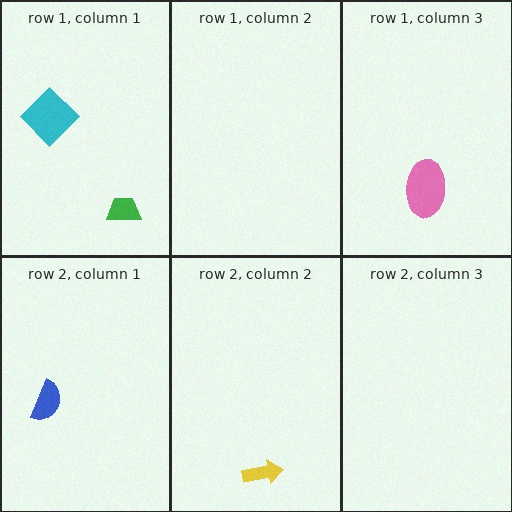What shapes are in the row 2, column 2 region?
The yellow arrow.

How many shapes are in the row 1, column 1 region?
2.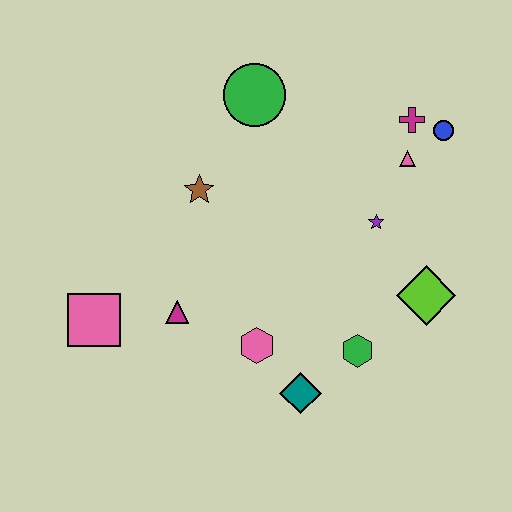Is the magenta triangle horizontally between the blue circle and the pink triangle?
No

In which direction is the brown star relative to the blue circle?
The brown star is to the left of the blue circle.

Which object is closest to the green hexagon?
The teal diamond is closest to the green hexagon.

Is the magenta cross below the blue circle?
No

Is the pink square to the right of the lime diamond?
No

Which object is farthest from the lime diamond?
The pink square is farthest from the lime diamond.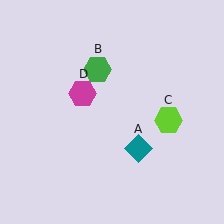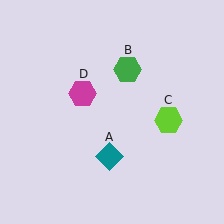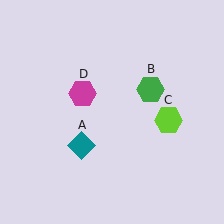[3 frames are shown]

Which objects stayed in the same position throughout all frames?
Lime hexagon (object C) and magenta hexagon (object D) remained stationary.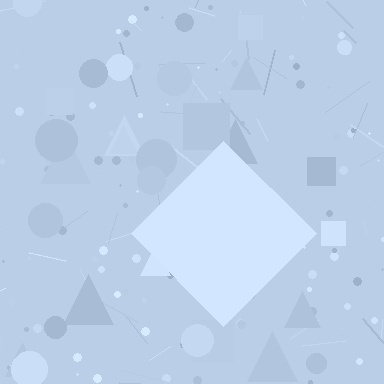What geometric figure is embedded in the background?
A diamond is embedded in the background.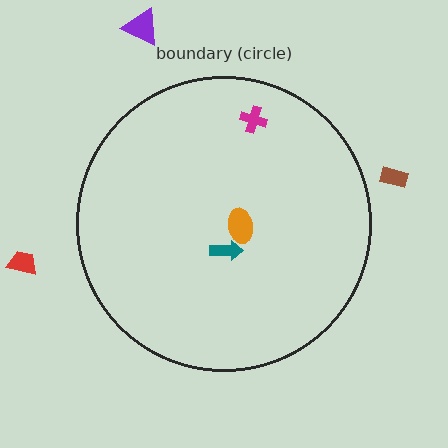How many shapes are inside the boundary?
3 inside, 3 outside.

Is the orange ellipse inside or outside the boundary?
Inside.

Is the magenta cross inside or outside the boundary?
Inside.